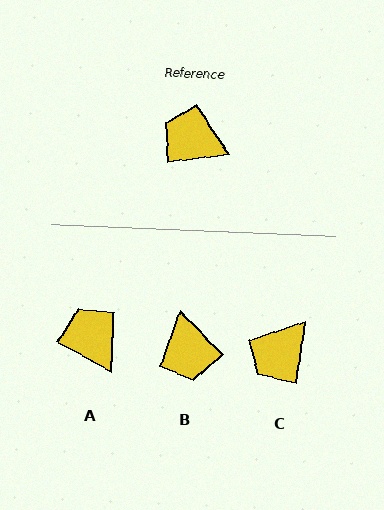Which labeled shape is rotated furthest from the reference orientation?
B, about 128 degrees away.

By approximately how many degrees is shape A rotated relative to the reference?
Approximately 35 degrees clockwise.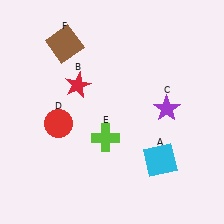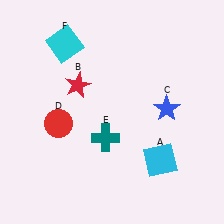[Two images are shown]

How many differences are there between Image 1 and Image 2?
There are 3 differences between the two images.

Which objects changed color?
C changed from purple to blue. E changed from lime to teal. F changed from brown to cyan.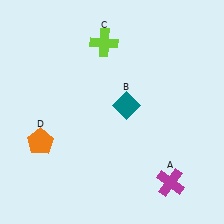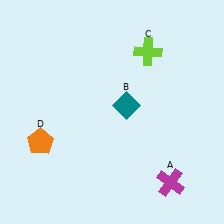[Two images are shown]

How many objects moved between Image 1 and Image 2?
1 object moved between the two images.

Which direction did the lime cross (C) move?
The lime cross (C) moved right.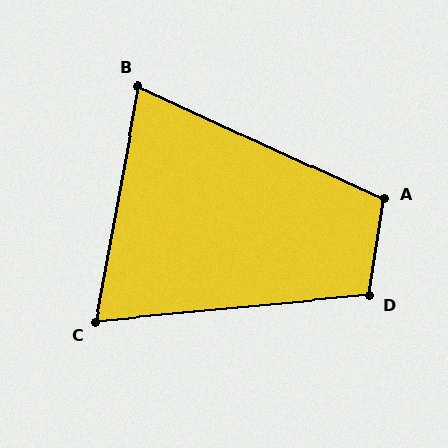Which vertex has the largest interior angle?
A, at approximately 106 degrees.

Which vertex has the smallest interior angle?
C, at approximately 74 degrees.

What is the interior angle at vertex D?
Approximately 104 degrees (obtuse).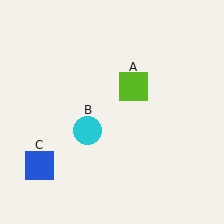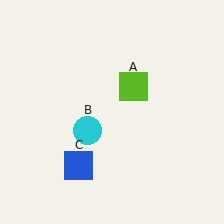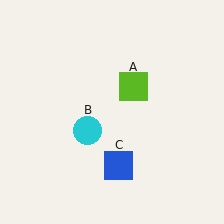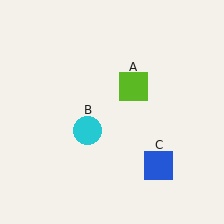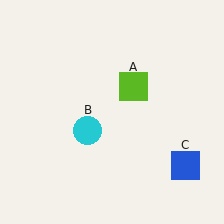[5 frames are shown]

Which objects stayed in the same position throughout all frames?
Lime square (object A) and cyan circle (object B) remained stationary.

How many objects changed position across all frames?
1 object changed position: blue square (object C).